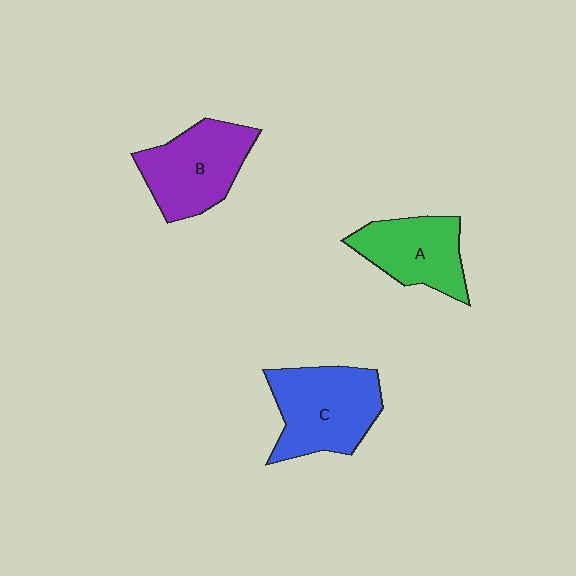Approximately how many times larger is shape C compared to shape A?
Approximately 1.3 times.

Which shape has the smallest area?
Shape A (green).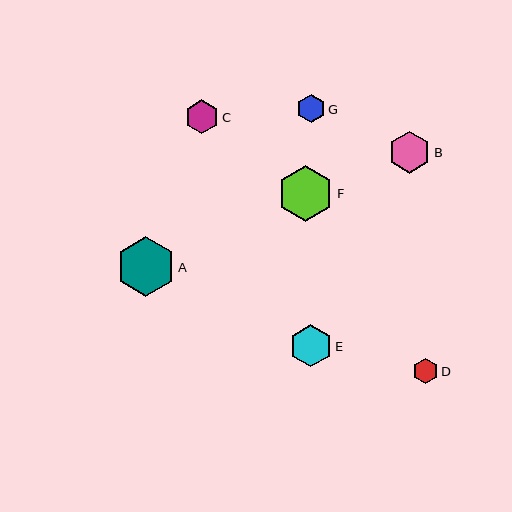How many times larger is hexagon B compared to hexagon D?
Hexagon B is approximately 1.7 times the size of hexagon D.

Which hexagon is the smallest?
Hexagon D is the smallest with a size of approximately 25 pixels.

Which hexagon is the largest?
Hexagon A is the largest with a size of approximately 59 pixels.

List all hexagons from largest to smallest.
From largest to smallest: A, F, E, B, C, G, D.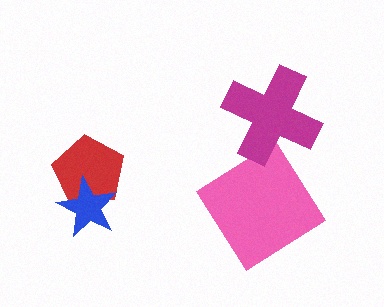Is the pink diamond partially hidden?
No, no other shape covers it.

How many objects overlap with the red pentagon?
1 object overlaps with the red pentagon.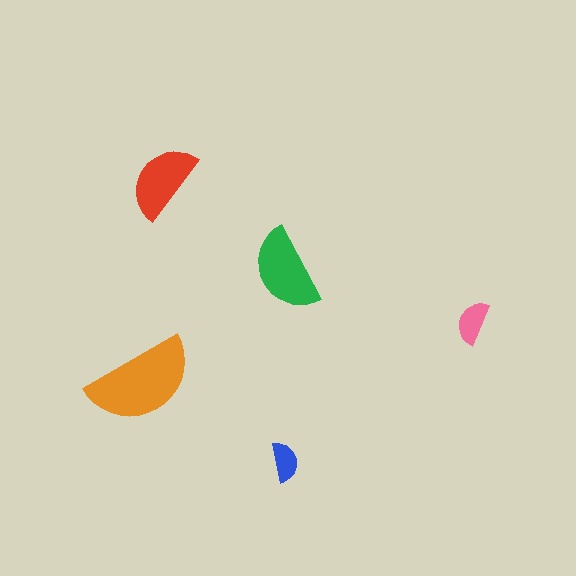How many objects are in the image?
There are 5 objects in the image.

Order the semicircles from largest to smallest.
the orange one, the green one, the red one, the pink one, the blue one.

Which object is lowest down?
The blue semicircle is bottommost.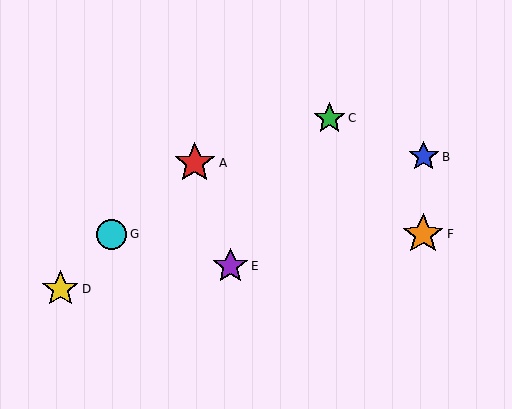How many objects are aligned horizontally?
2 objects (F, G) are aligned horizontally.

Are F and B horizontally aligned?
No, F is at y≈234 and B is at y≈157.